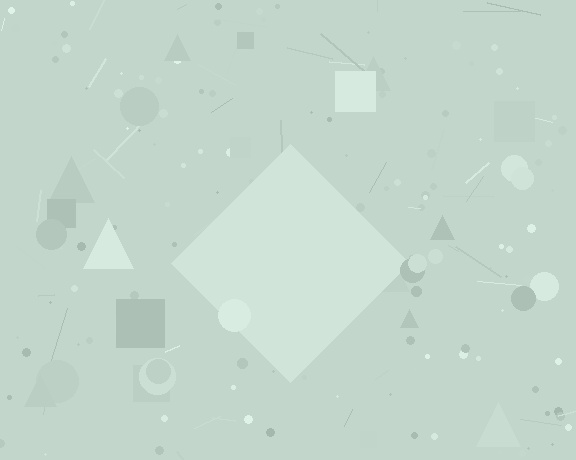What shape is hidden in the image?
A diamond is hidden in the image.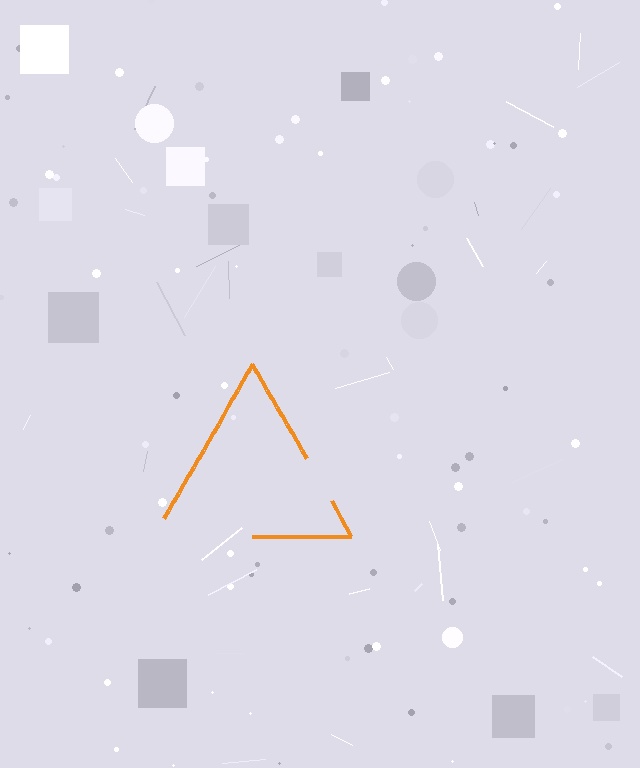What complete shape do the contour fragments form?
The contour fragments form a triangle.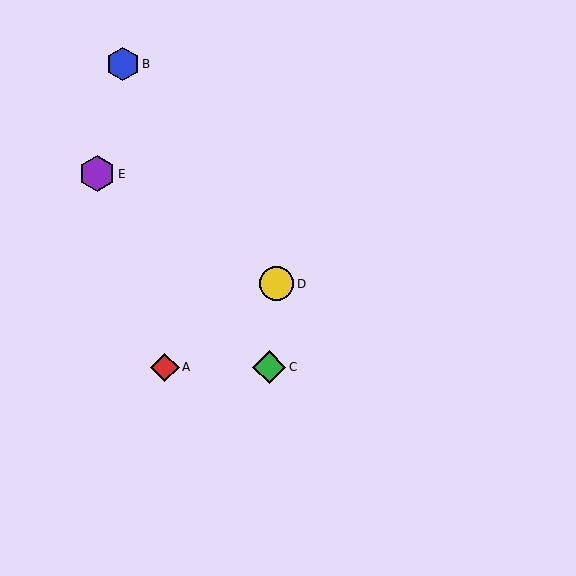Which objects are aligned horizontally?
Objects A, C are aligned horizontally.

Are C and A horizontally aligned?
Yes, both are at y≈367.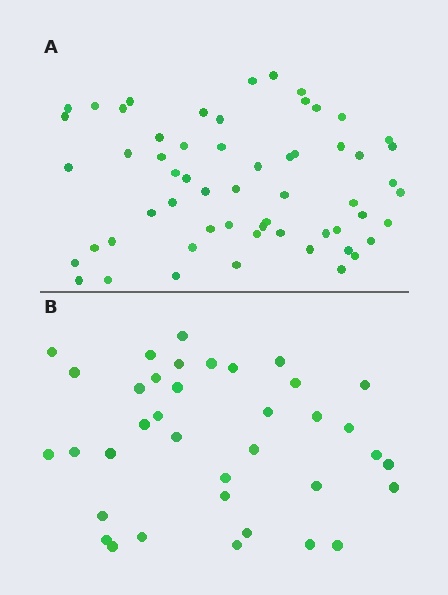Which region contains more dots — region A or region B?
Region A (the top region) has more dots.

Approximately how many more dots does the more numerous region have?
Region A has approximately 20 more dots than region B.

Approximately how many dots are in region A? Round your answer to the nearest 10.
About 60 dots. (The exact count is 59, which rounds to 60.)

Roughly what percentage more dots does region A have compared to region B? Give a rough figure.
About 60% more.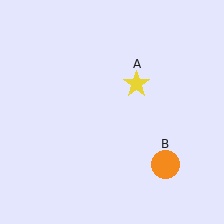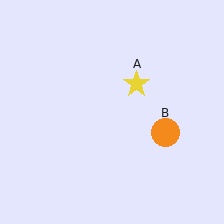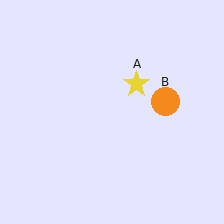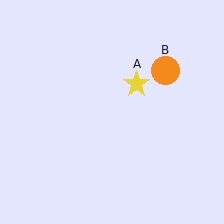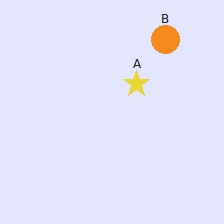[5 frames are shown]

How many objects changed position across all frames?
1 object changed position: orange circle (object B).